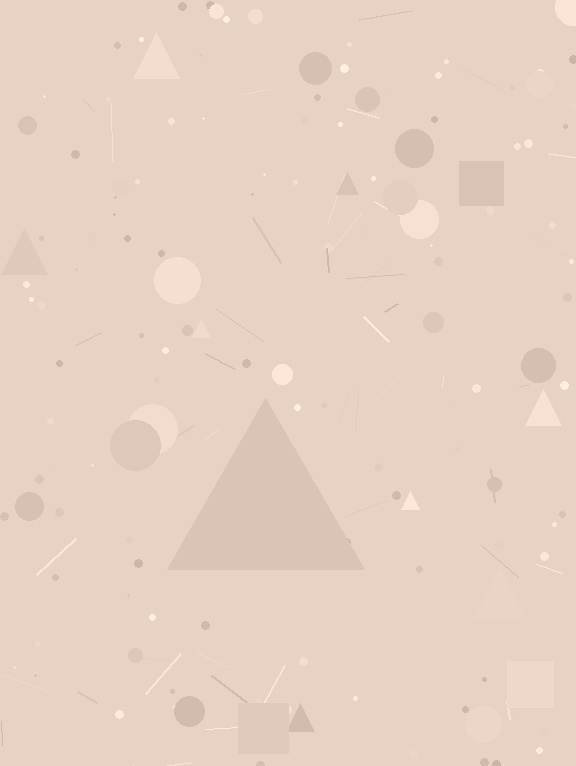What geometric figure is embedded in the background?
A triangle is embedded in the background.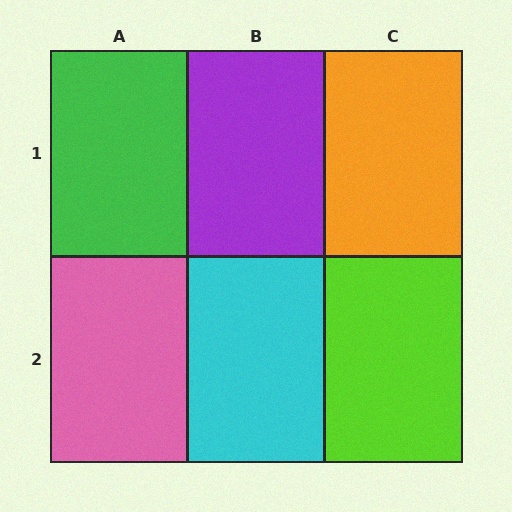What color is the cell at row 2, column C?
Lime.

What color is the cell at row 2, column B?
Cyan.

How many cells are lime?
1 cell is lime.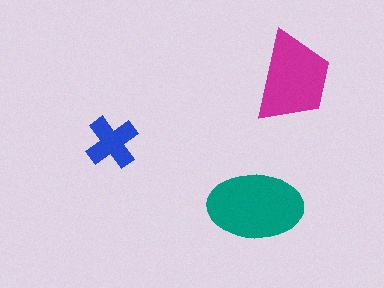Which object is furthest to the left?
The blue cross is leftmost.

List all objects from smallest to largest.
The blue cross, the magenta trapezoid, the teal ellipse.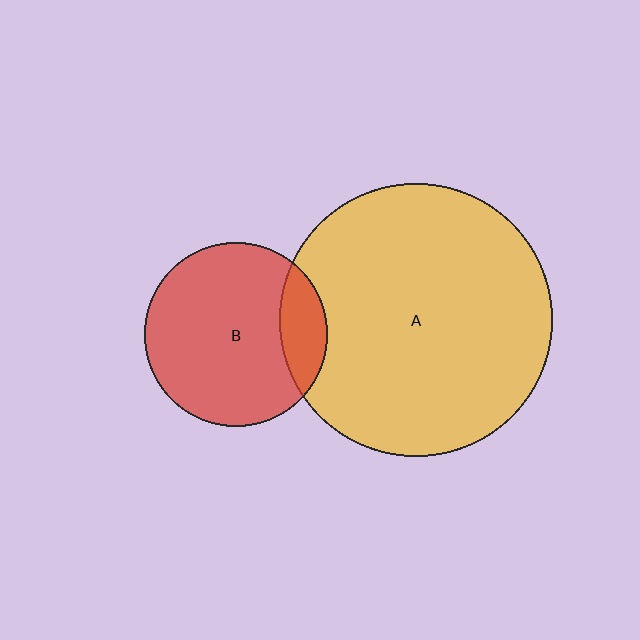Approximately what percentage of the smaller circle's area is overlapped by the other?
Approximately 15%.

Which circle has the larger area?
Circle A (yellow).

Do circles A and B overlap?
Yes.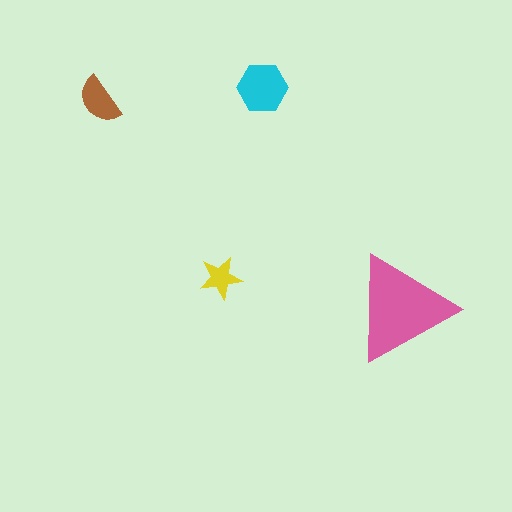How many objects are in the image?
There are 4 objects in the image.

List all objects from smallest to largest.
The yellow star, the brown semicircle, the cyan hexagon, the pink triangle.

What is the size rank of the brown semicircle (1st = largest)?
3rd.